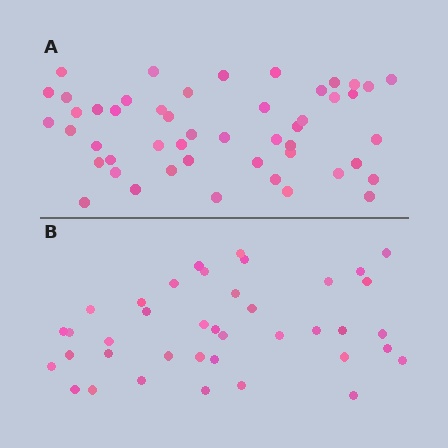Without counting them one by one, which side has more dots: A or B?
Region A (the top region) has more dots.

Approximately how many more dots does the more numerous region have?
Region A has roughly 10 or so more dots than region B.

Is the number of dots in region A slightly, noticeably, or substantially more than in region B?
Region A has noticeably more, but not dramatically so. The ratio is roughly 1.3 to 1.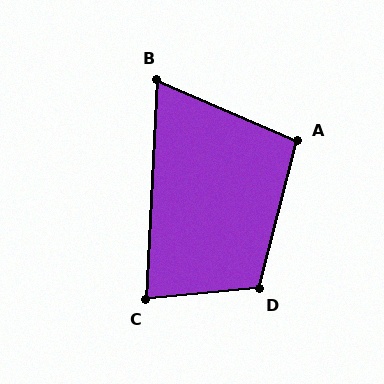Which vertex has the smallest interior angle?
B, at approximately 70 degrees.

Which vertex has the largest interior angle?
D, at approximately 110 degrees.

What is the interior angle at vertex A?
Approximately 99 degrees (obtuse).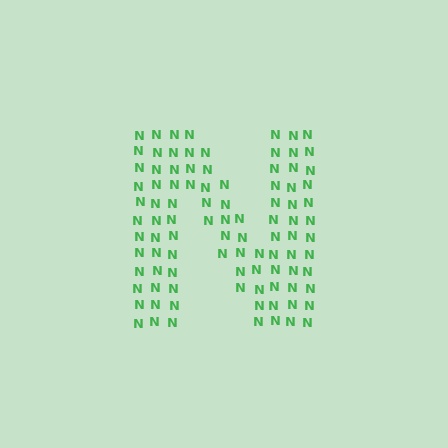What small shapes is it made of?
It is made of small letter N's.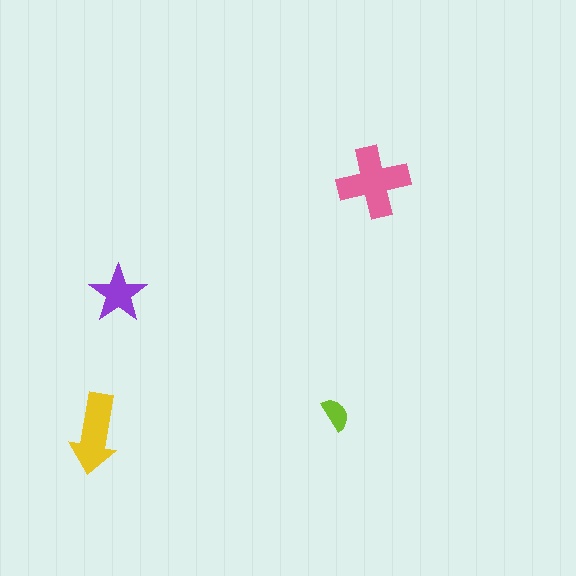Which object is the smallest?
The lime semicircle.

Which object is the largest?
The pink cross.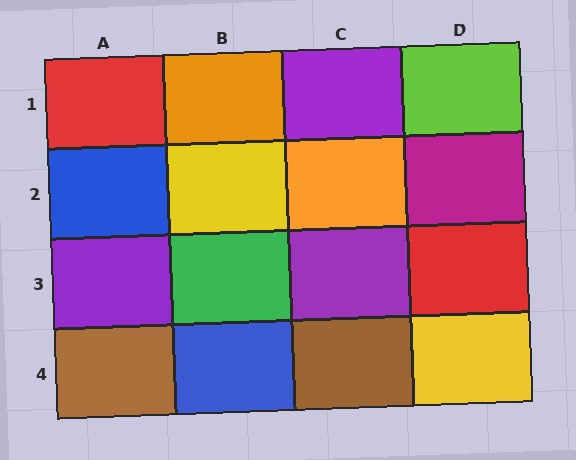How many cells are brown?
2 cells are brown.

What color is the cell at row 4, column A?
Brown.